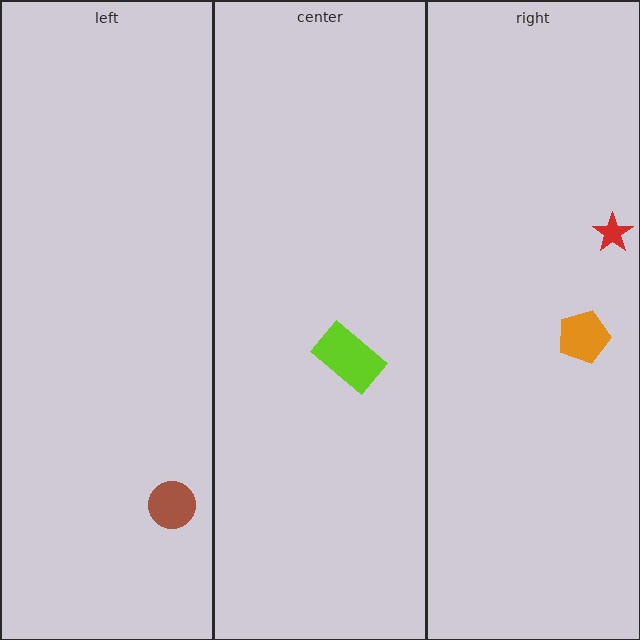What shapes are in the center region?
The lime rectangle.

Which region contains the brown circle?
The left region.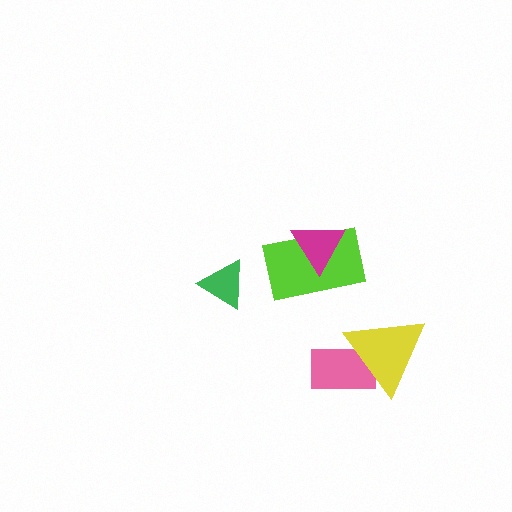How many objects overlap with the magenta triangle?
1 object overlaps with the magenta triangle.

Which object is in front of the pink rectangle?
The yellow triangle is in front of the pink rectangle.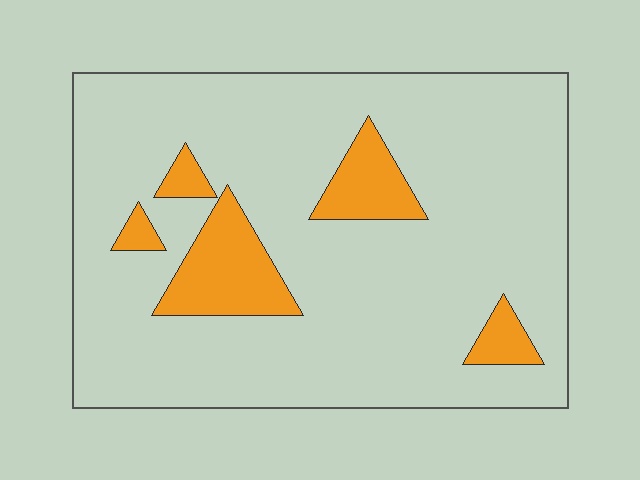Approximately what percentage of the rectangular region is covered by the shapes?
Approximately 15%.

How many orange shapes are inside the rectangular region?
5.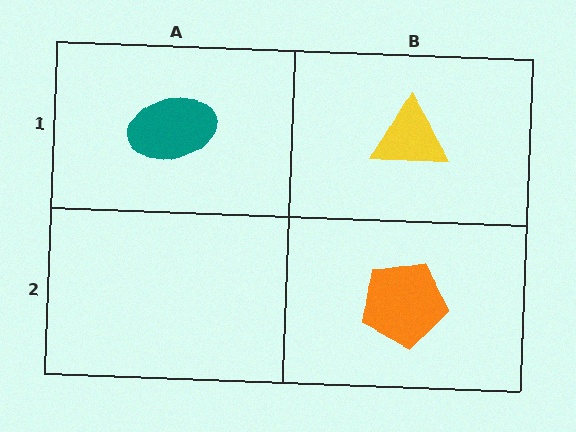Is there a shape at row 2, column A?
No, that cell is empty.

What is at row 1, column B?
A yellow triangle.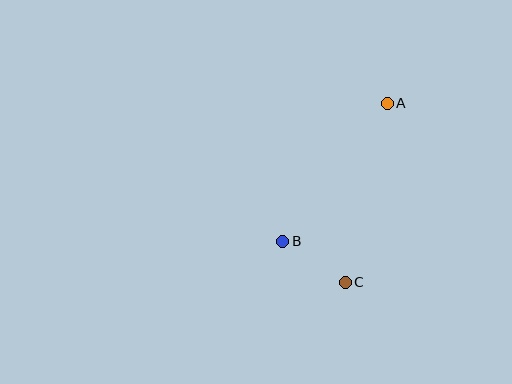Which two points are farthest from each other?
Points A and C are farthest from each other.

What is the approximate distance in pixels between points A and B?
The distance between A and B is approximately 173 pixels.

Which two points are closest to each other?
Points B and C are closest to each other.